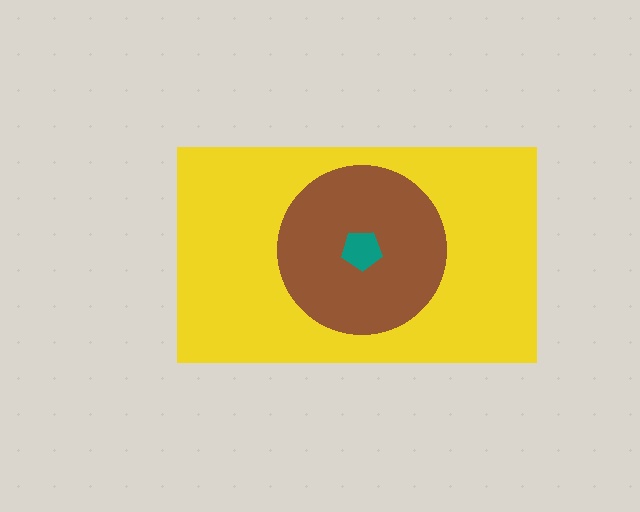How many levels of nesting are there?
3.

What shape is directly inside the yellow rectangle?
The brown circle.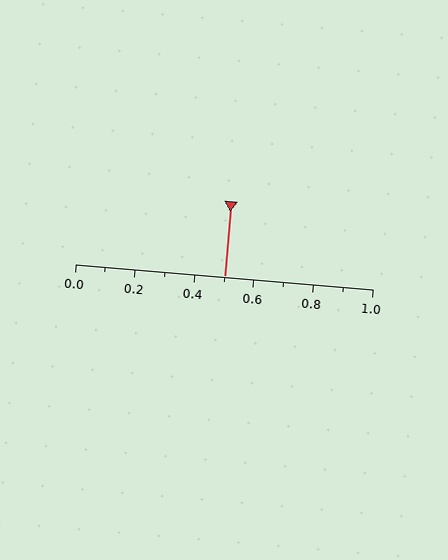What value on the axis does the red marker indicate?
The marker indicates approximately 0.5.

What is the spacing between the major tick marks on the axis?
The major ticks are spaced 0.2 apart.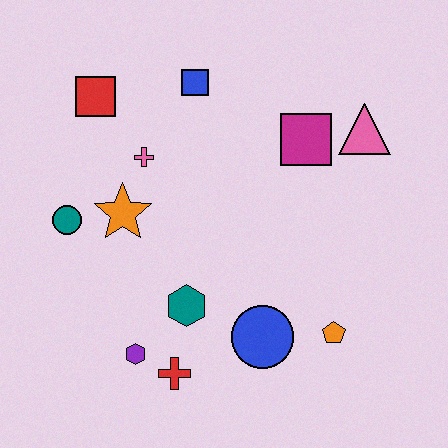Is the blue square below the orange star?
No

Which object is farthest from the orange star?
The pink triangle is farthest from the orange star.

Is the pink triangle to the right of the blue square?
Yes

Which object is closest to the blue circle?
The orange pentagon is closest to the blue circle.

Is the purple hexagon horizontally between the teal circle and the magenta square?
Yes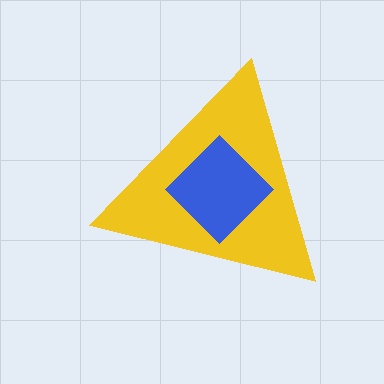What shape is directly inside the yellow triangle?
The blue diamond.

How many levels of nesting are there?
2.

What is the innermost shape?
The blue diamond.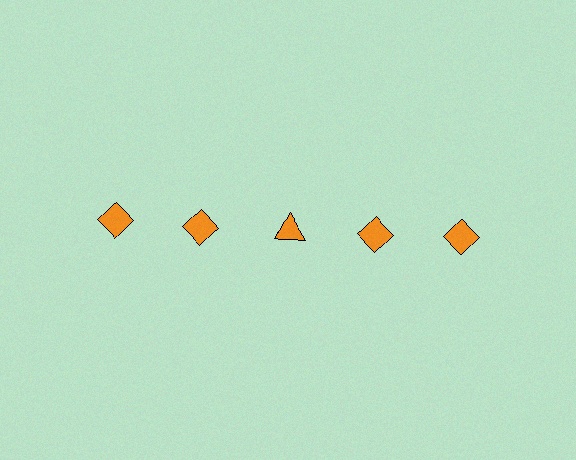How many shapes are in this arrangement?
There are 5 shapes arranged in a grid pattern.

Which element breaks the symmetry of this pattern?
The orange triangle in the top row, center column breaks the symmetry. All other shapes are orange diamonds.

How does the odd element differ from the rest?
It has a different shape: triangle instead of diamond.